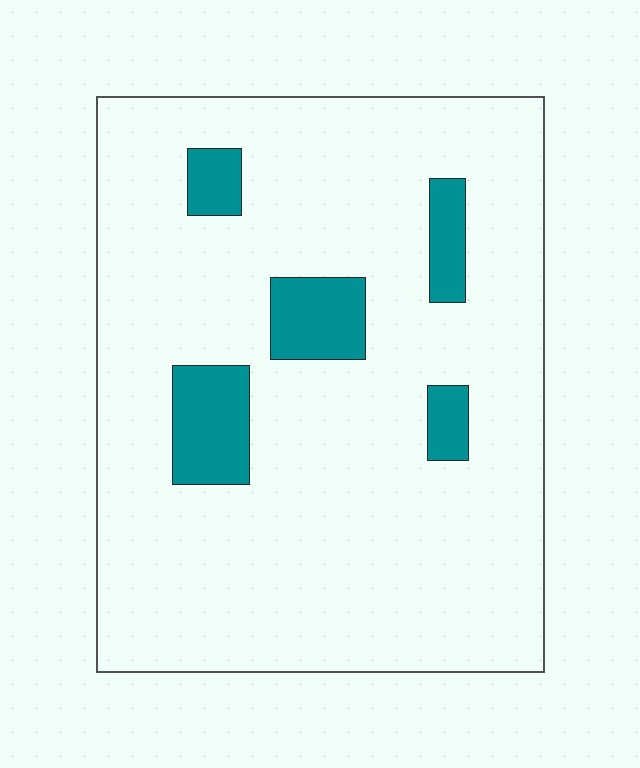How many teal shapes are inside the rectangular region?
5.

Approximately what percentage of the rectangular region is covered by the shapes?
Approximately 10%.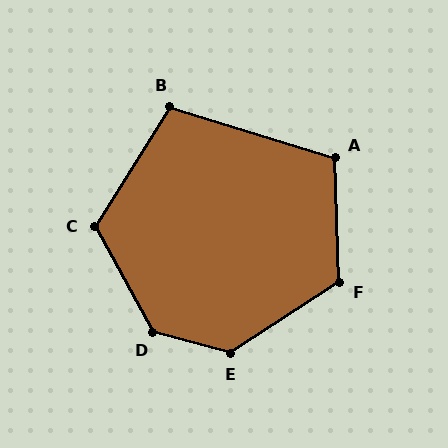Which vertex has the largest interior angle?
D, at approximately 134 degrees.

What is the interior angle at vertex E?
Approximately 132 degrees (obtuse).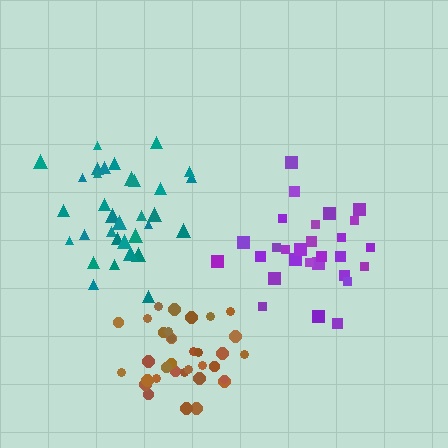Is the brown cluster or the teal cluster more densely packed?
Brown.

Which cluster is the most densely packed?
Brown.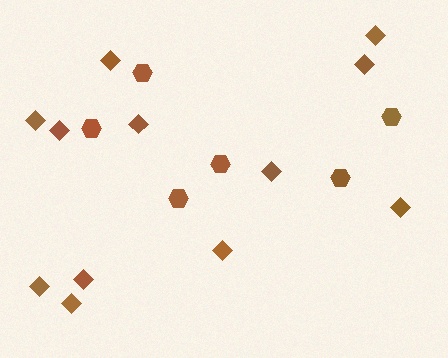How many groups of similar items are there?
There are 2 groups: one group of hexagons (6) and one group of diamonds (12).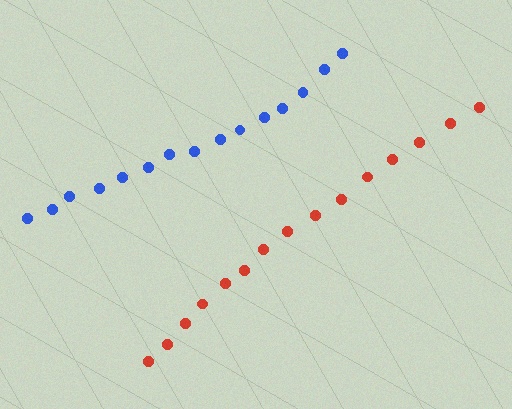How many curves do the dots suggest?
There are 2 distinct paths.